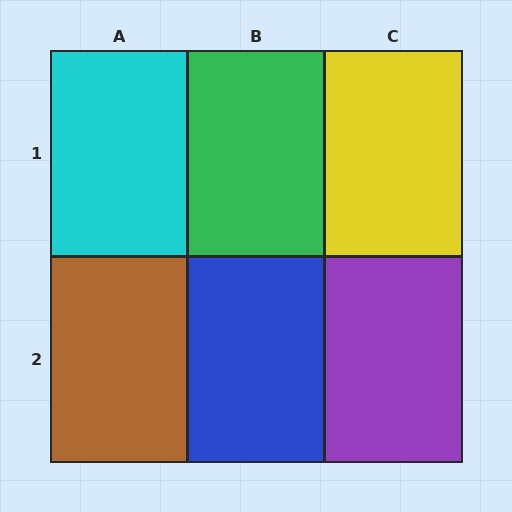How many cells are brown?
1 cell is brown.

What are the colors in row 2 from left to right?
Brown, blue, purple.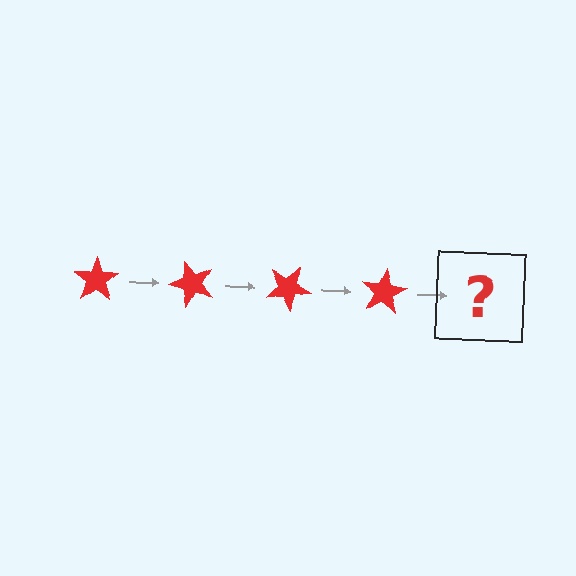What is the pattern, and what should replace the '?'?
The pattern is that the star rotates 50 degrees each step. The '?' should be a red star rotated 200 degrees.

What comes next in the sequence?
The next element should be a red star rotated 200 degrees.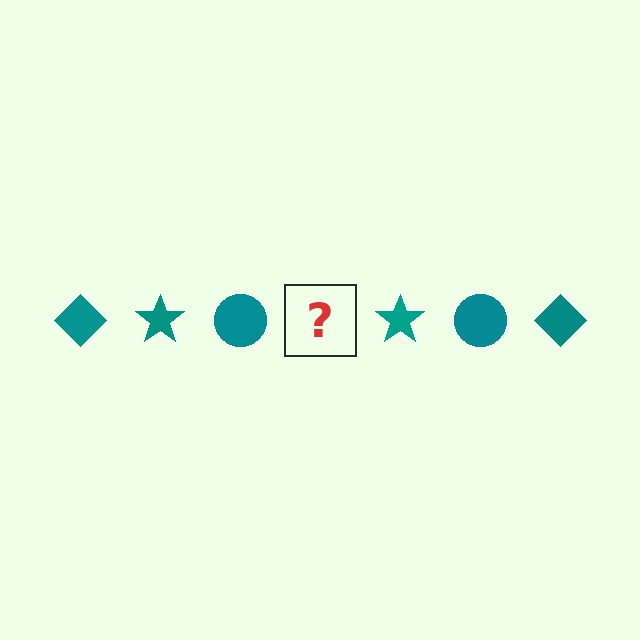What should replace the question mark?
The question mark should be replaced with a teal diamond.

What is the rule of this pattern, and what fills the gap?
The rule is that the pattern cycles through diamond, star, circle shapes in teal. The gap should be filled with a teal diamond.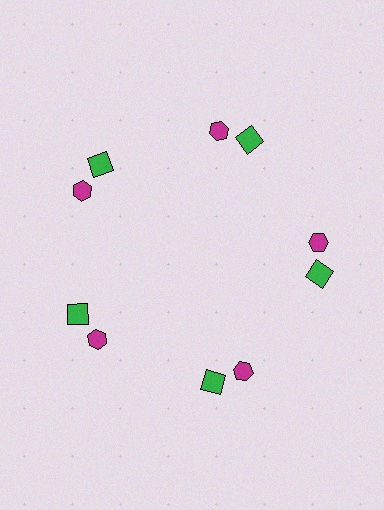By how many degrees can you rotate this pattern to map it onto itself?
The pattern maps onto itself every 72 degrees of rotation.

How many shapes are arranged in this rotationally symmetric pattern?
There are 10 shapes, arranged in 5 groups of 2.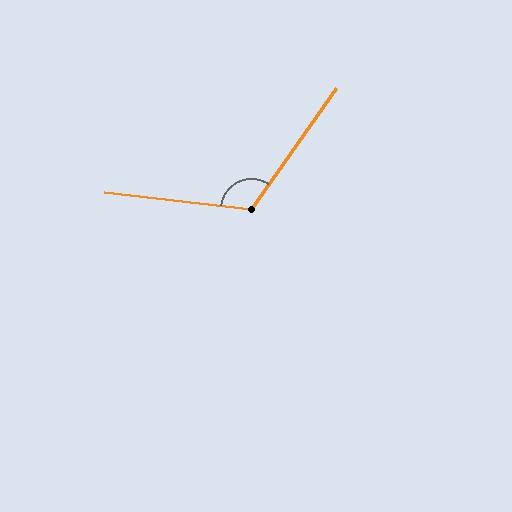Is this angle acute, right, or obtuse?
It is obtuse.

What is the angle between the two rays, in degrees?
Approximately 119 degrees.